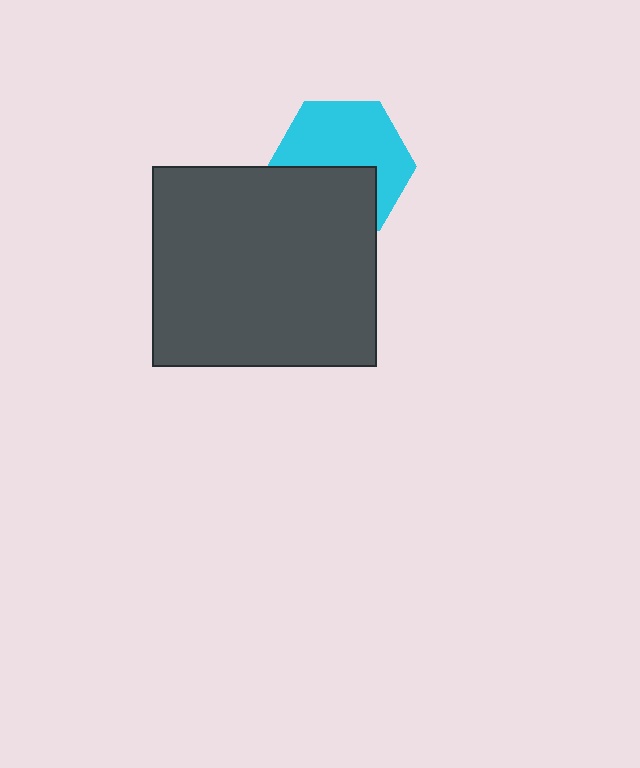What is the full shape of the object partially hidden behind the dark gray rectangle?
The partially hidden object is a cyan hexagon.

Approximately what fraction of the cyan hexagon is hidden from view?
Roughly 41% of the cyan hexagon is hidden behind the dark gray rectangle.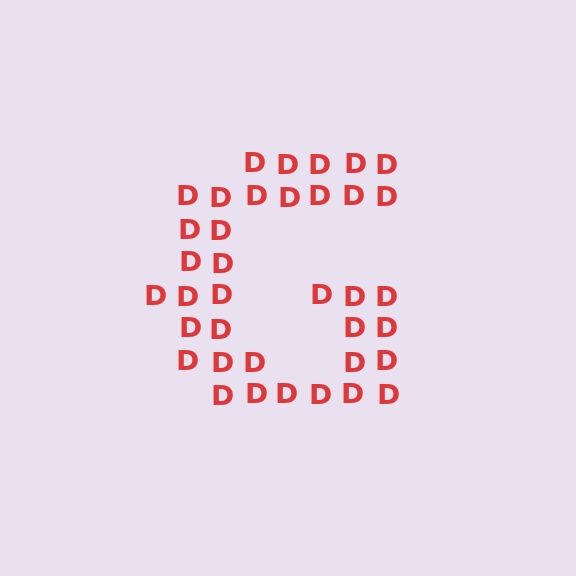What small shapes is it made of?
It is made of small letter D's.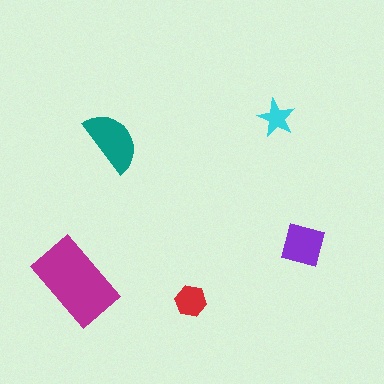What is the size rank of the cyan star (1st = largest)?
5th.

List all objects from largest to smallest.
The magenta rectangle, the teal semicircle, the purple square, the red hexagon, the cyan star.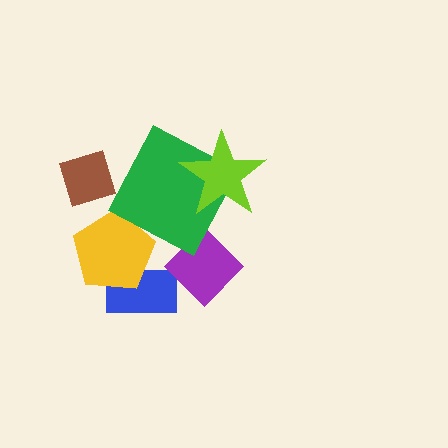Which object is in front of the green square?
The lime star is in front of the green square.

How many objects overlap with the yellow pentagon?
1 object overlaps with the yellow pentagon.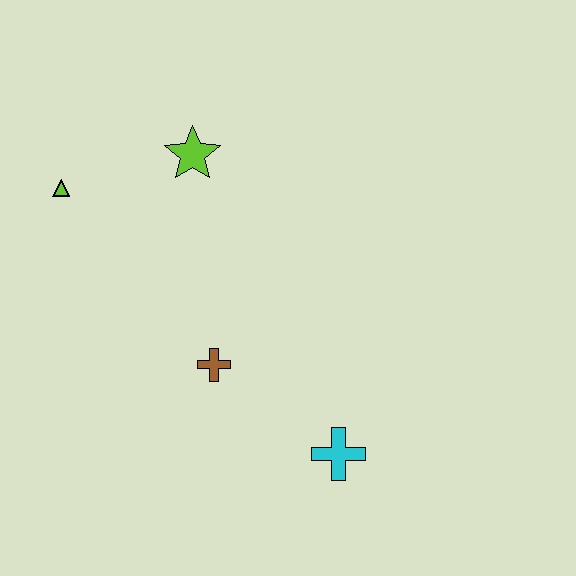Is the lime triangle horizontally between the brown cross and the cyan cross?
No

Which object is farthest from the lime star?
The cyan cross is farthest from the lime star.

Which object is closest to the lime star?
The lime triangle is closest to the lime star.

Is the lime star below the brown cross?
No